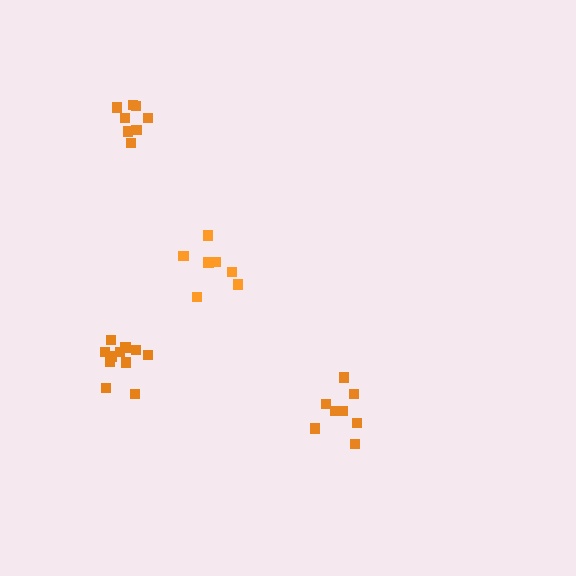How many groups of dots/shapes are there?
There are 4 groups.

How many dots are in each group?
Group 1: 11 dots, Group 2: 8 dots, Group 3: 7 dots, Group 4: 8 dots (34 total).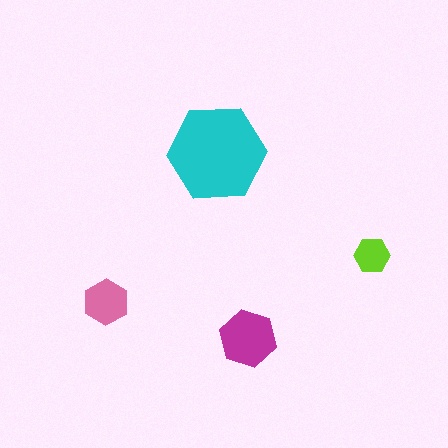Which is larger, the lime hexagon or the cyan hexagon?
The cyan one.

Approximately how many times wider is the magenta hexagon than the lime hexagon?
About 1.5 times wider.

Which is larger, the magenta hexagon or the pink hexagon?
The magenta one.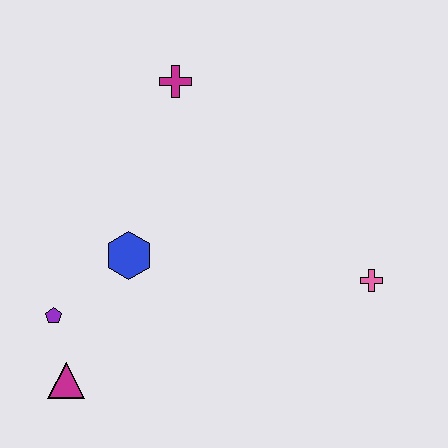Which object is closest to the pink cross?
The blue hexagon is closest to the pink cross.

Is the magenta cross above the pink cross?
Yes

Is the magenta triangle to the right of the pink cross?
No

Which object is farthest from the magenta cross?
The magenta triangle is farthest from the magenta cross.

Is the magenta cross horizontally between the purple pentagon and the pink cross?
Yes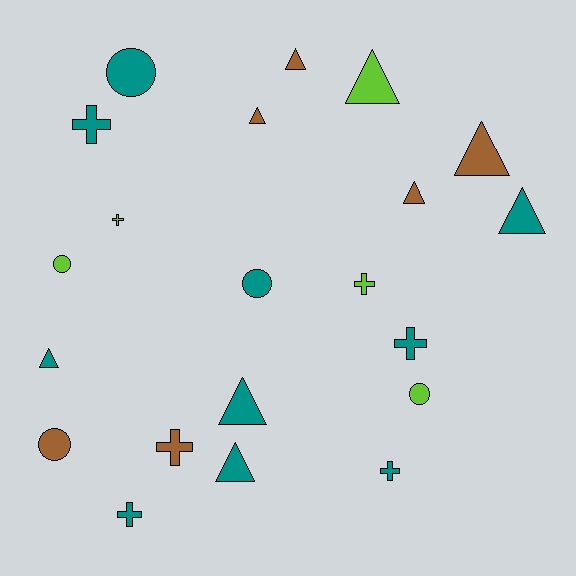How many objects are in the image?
There are 21 objects.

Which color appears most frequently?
Teal, with 10 objects.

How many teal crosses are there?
There are 4 teal crosses.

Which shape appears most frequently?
Triangle, with 9 objects.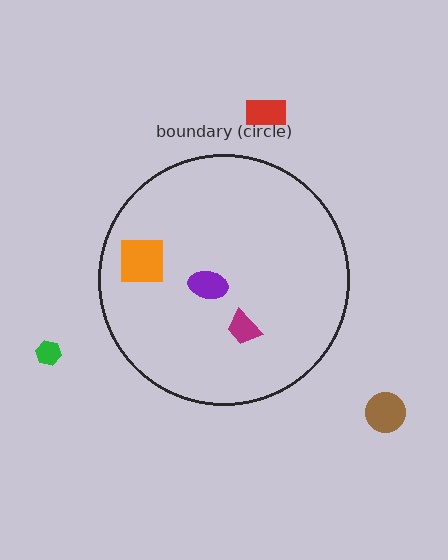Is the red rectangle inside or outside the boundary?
Outside.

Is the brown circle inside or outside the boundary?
Outside.